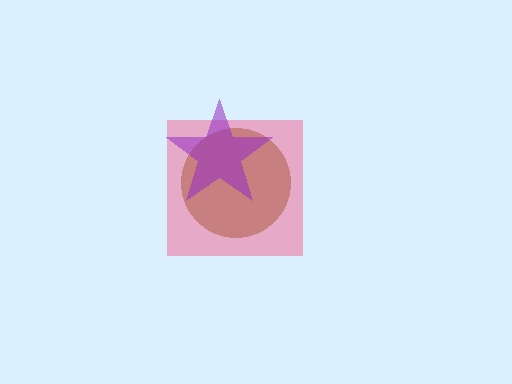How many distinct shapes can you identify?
There are 3 distinct shapes: a pink square, a brown circle, a purple star.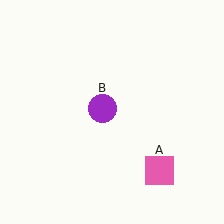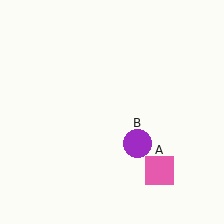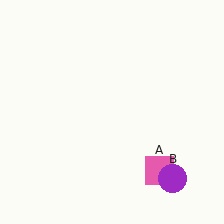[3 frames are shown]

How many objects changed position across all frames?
1 object changed position: purple circle (object B).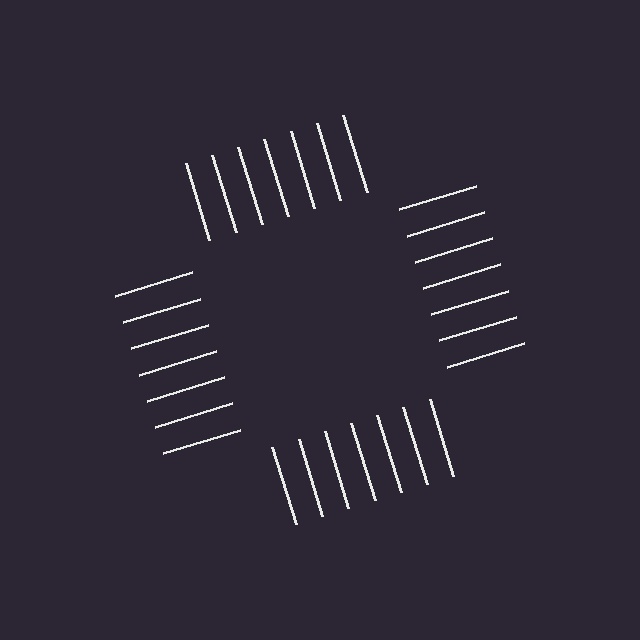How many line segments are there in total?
28 — 7 along each of the 4 edges.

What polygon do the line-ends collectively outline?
An illusory square — the line segments terminate on its edges but no continuous stroke is drawn.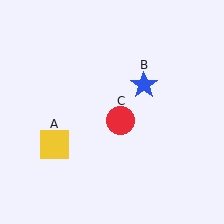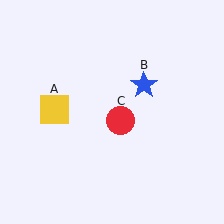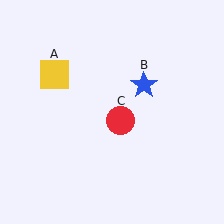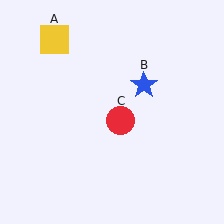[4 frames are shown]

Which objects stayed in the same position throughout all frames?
Blue star (object B) and red circle (object C) remained stationary.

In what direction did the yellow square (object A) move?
The yellow square (object A) moved up.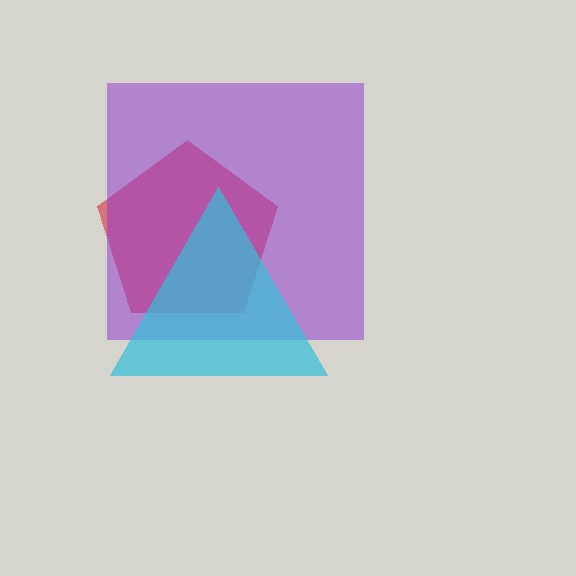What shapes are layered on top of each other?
The layered shapes are: a red pentagon, a purple square, a cyan triangle.